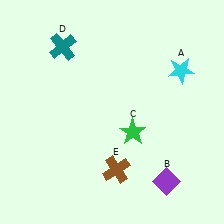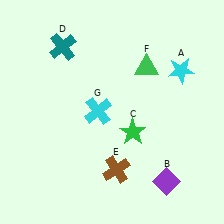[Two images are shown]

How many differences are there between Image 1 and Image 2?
There are 2 differences between the two images.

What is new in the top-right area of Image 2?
A green triangle (F) was added in the top-right area of Image 2.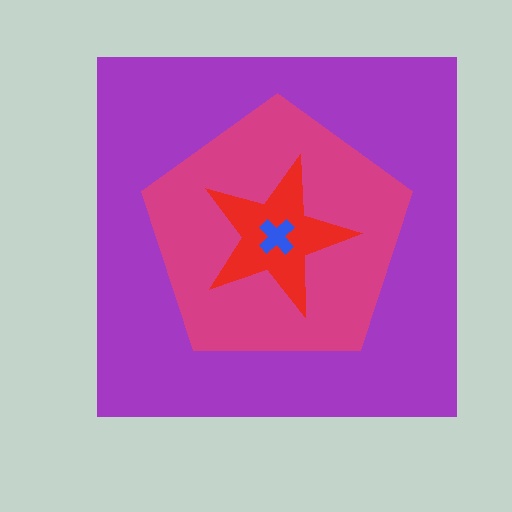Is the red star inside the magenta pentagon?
Yes.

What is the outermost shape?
The purple square.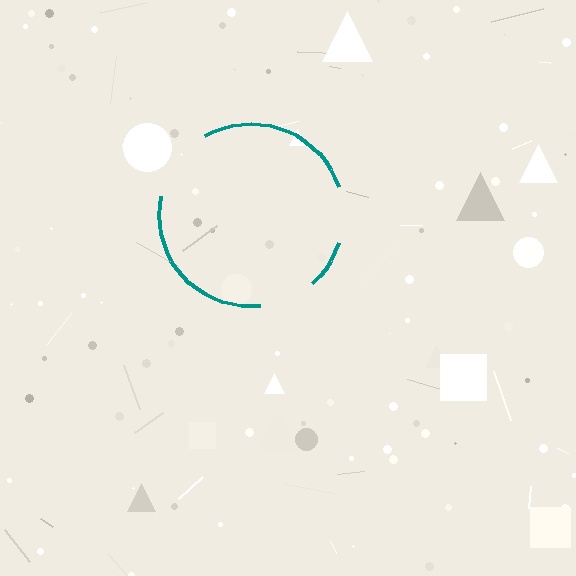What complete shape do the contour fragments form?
The contour fragments form a circle.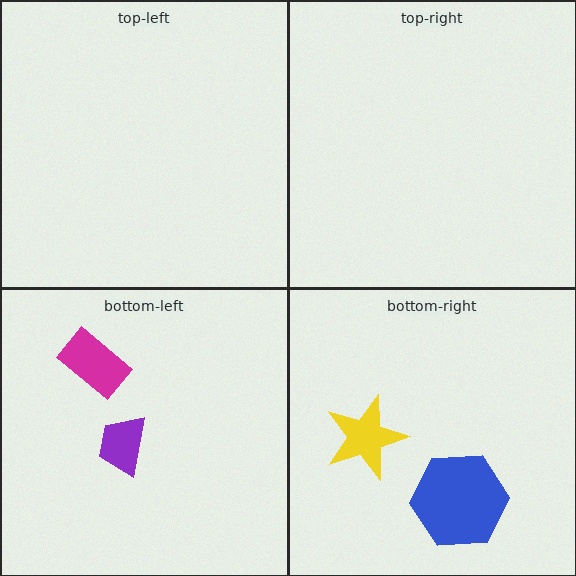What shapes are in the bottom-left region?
The magenta rectangle, the purple trapezoid.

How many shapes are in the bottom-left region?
2.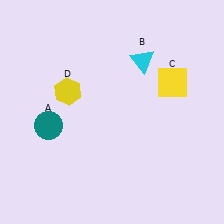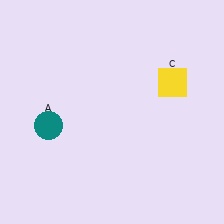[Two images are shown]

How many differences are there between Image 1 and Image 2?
There are 2 differences between the two images.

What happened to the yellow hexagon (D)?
The yellow hexagon (D) was removed in Image 2. It was in the top-left area of Image 1.